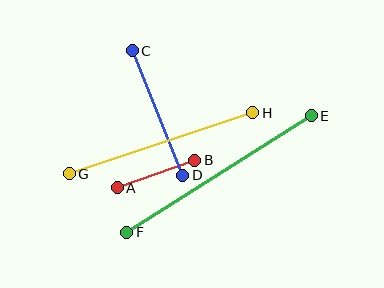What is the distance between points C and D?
The distance is approximately 134 pixels.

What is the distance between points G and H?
The distance is approximately 193 pixels.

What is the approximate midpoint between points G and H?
The midpoint is at approximately (161, 143) pixels.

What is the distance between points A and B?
The distance is approximately 82 pixels.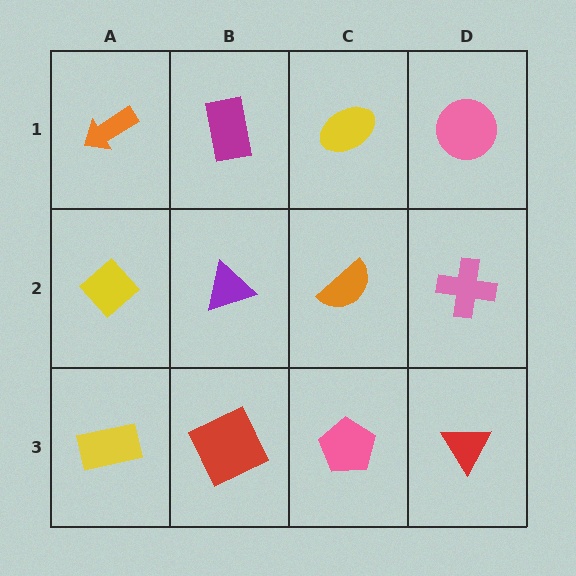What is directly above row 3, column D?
A pink cross.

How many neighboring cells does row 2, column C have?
4.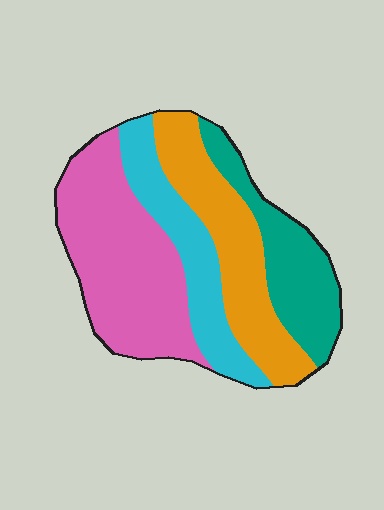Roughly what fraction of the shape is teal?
Teal covers around 20% of the shape.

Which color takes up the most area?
Pink, at roughly 35%.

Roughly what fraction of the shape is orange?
Orange covers about 25% of the shape.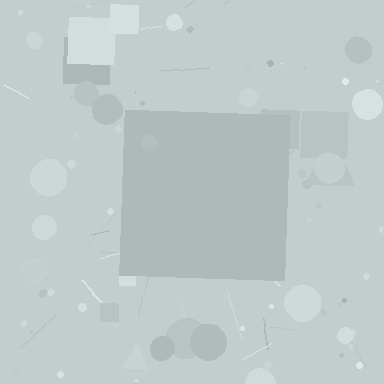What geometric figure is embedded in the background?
A square is embedded in the background.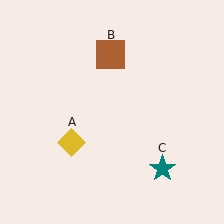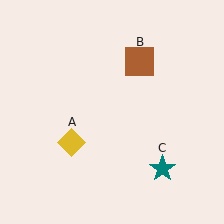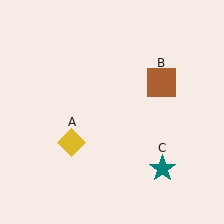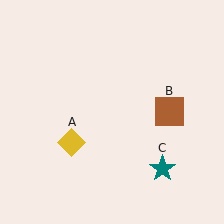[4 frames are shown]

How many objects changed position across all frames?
1 object changed position: brown square (object B).